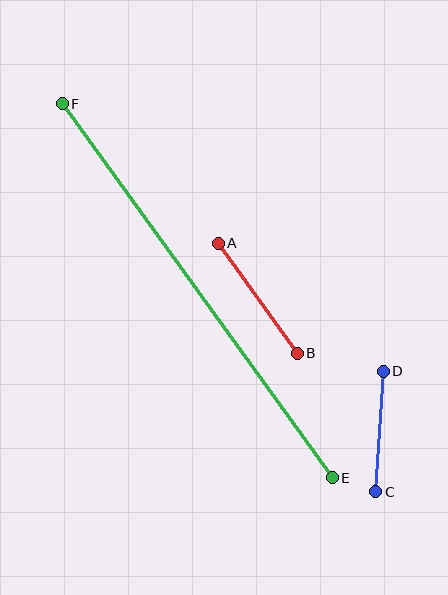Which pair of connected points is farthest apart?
Points E and F are farthest apart.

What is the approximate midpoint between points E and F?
The midpoint is at approximately (197, 291) pixels.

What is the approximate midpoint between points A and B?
The midpoint is at approximately (258, 298) pixels.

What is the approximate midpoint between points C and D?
The midpoint is at approximately (379, 432) pixels.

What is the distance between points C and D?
The distance is approximately 121 pixels.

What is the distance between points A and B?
The distance is approximately 135 pixels.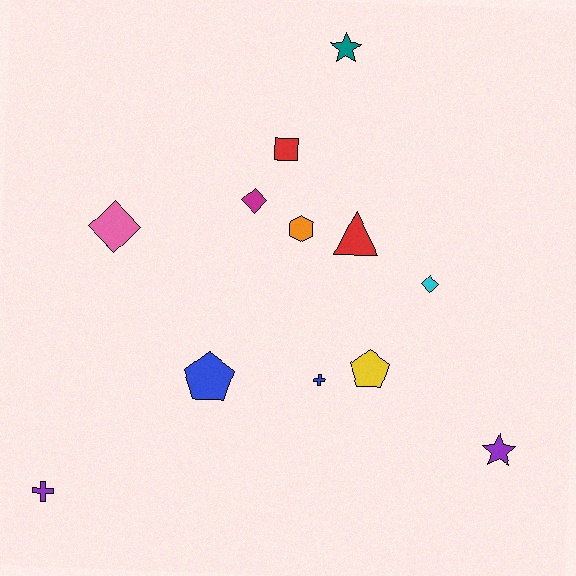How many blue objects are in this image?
There are 2 blue objects.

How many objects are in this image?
There are 12 objects.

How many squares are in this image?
There is 1 square.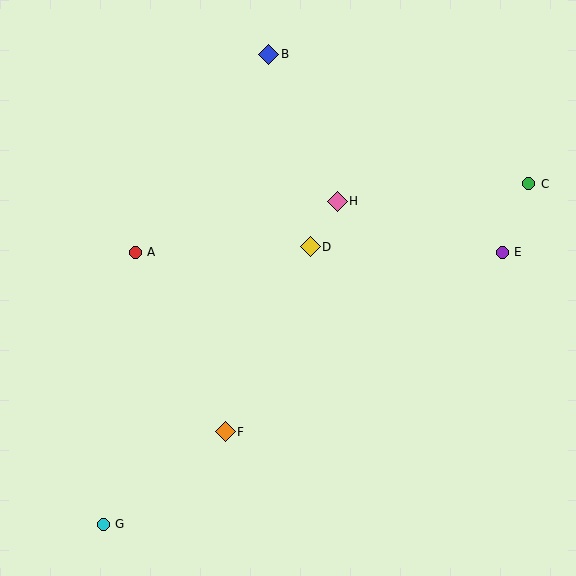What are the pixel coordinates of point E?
Point E is at (502, 252).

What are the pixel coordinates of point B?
Point B is at (269, 54).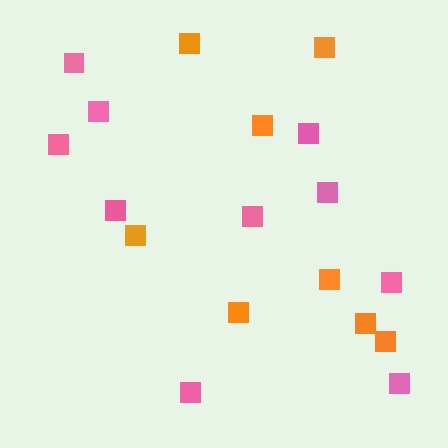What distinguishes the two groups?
There are 2 groups: one group of orange squares (8) and one group of pink squares (10).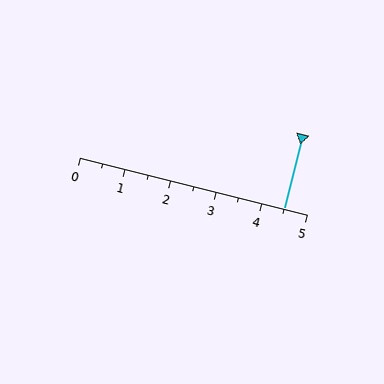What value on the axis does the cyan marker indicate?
The marker indicates approximately 4.5.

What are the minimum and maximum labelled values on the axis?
The axis runs from 0 to 5.